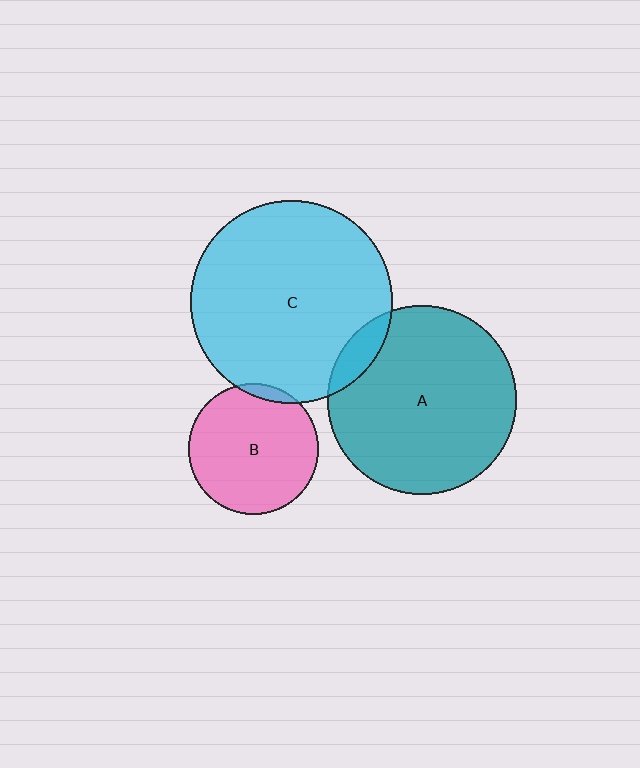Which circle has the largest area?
Circle C (cyan).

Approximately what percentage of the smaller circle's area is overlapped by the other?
Approximately 5%.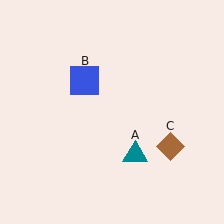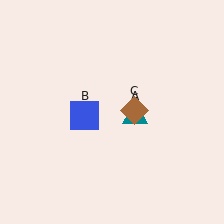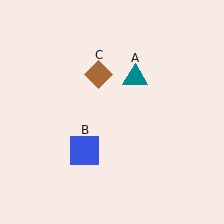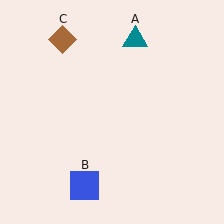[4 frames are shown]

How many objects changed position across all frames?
3 objects changed position: teal triangle (object A), blue square (object B), brown diamond (object C).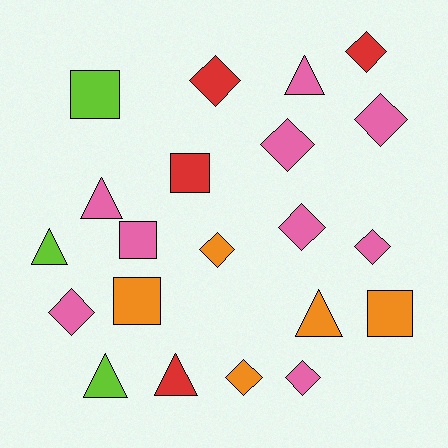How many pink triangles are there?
There are 2 pink triangles.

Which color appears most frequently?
Pink, with 9 objects.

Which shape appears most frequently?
Diamond, with 10 objects.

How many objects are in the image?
There are 21 objects.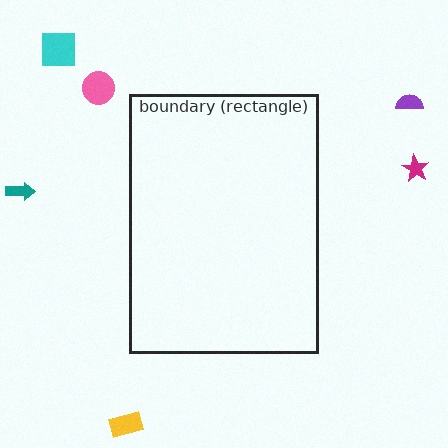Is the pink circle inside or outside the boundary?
Outside.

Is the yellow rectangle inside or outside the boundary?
Outside.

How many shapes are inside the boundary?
0 inside, 6 outside.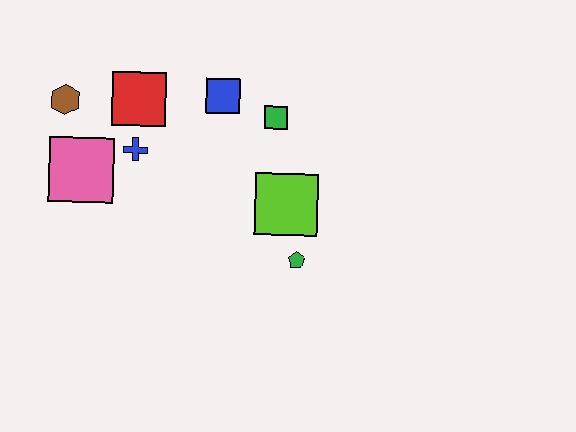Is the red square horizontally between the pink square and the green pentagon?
Yes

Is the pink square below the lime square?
No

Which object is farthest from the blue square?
The green pentagon is farthest from the blue square.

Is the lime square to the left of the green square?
No